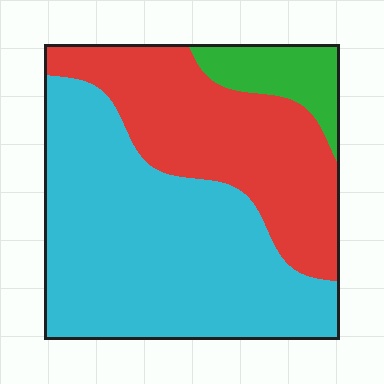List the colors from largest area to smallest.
From largest to smallest: cyan, red, green.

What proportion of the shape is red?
Red covers 35% of the shape.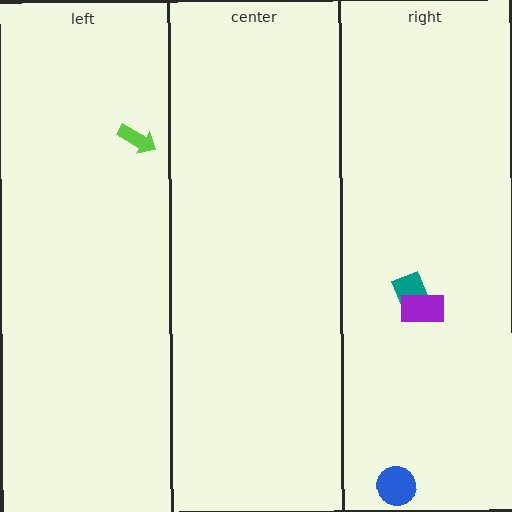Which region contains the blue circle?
The right region.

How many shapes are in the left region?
1.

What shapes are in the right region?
The teal diamond, the blue circle, the purple rectangle.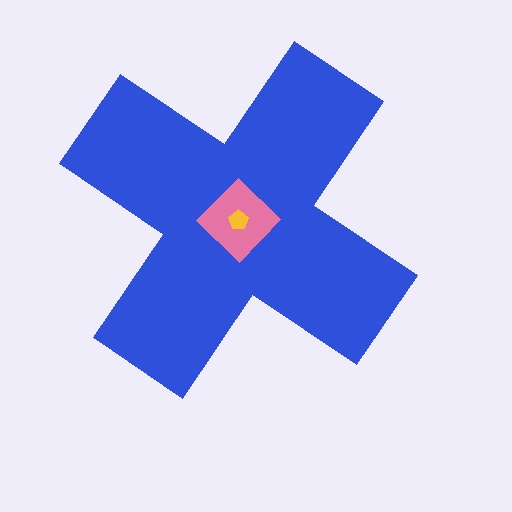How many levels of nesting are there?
3.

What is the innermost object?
The yellow pentagon.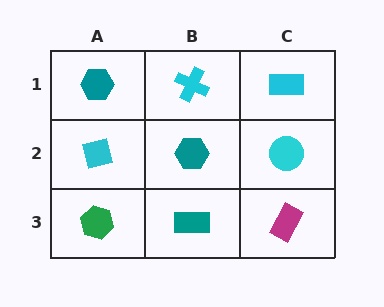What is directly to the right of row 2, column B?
A cyan circle.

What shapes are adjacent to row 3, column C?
A cyan circle (row 2, column C), a teal rectangle (row 3, column B).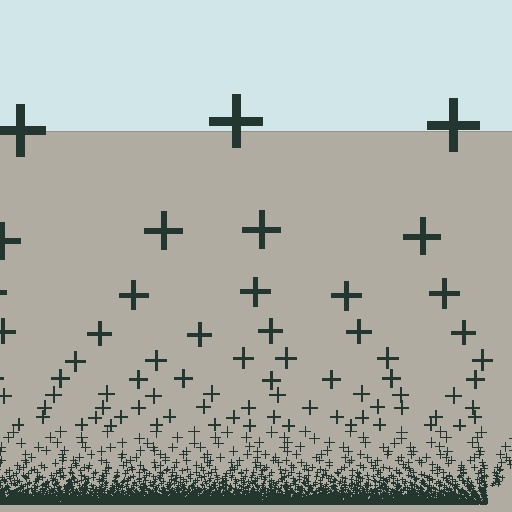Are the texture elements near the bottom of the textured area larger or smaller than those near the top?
Smaller. The gradient is inverted — elements near the bottom are smaller and denser.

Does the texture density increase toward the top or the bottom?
Density increases toward the bottom.